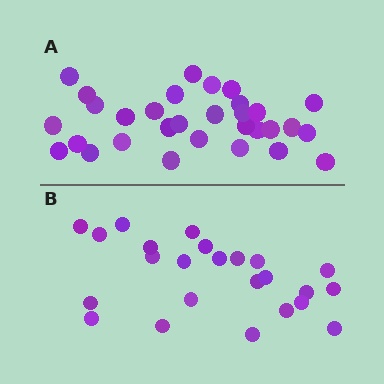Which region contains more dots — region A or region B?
Region A (the top region) has more dots.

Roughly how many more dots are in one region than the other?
Region A has roughly 8 or so more dots than region B.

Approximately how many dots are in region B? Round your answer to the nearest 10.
About 20 dots. (The exact count is 24, which rounds to 20.)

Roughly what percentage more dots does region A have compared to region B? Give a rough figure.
About 30% more.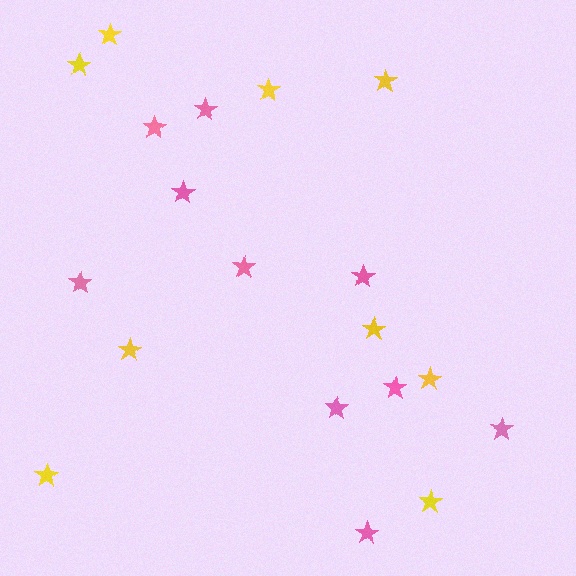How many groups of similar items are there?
There are 2 groups: one group of pink stars (10) and one group of yellow stars (9).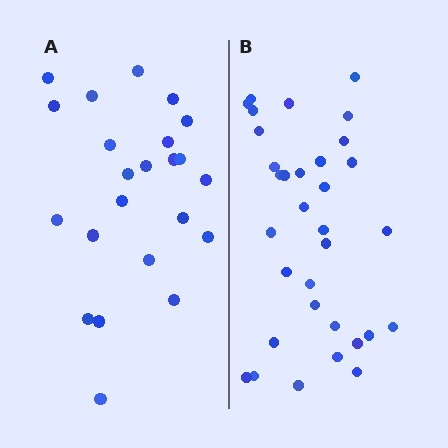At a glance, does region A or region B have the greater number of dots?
Region B (the right region) has more dots.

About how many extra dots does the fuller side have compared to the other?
Region B has roughly 10 or so more dots than region A.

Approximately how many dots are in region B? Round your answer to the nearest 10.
About 30 dots. (The exact count is 33, which rounds to 30.)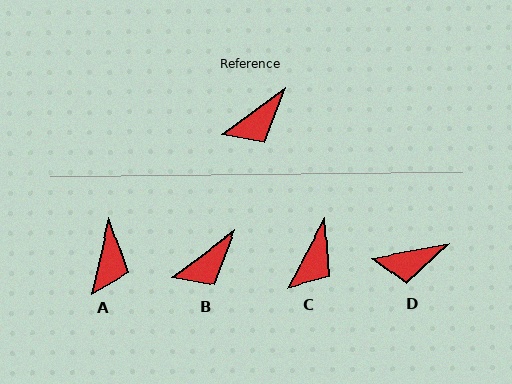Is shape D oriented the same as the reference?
No, it is off by about 27 degrees.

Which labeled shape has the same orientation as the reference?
B.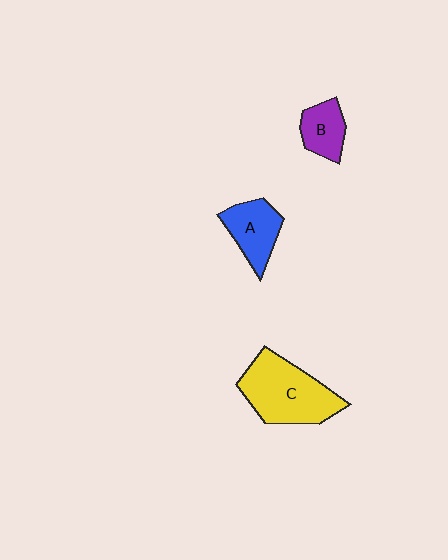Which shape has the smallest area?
Shape B (purple).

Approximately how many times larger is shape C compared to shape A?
Approximately 1.8 times.